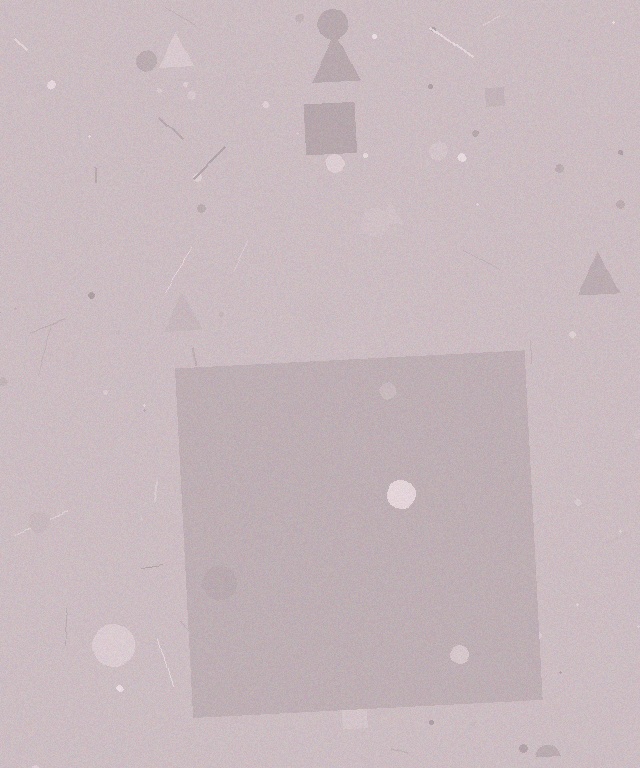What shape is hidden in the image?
A square is hidden in the image.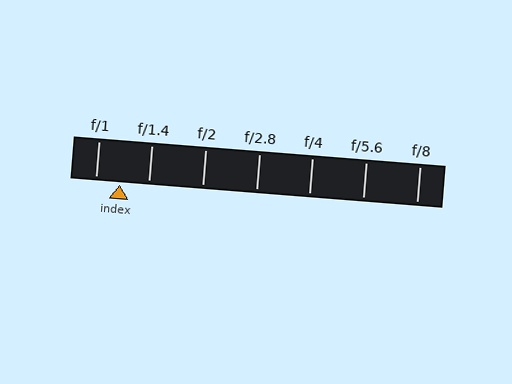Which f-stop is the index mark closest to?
The index mark is closest to f/1.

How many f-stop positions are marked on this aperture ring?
There are 7 f-stop positions marked.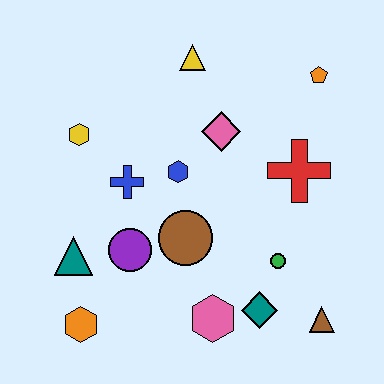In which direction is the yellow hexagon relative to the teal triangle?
The yellow hexagon is above the teal triangle.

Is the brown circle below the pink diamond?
Yes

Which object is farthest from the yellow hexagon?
The brown triangle is farthest from the yellow hexagon.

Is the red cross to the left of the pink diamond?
No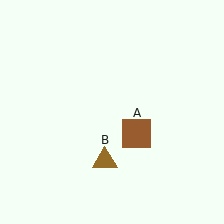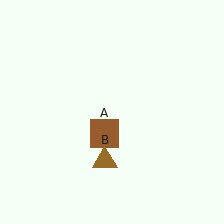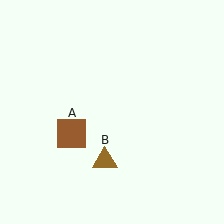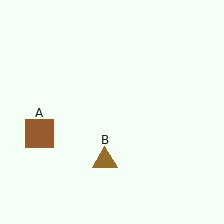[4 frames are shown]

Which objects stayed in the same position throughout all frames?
Brown triangle (object B) remained stationary.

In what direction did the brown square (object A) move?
The brown square (object A) moved left.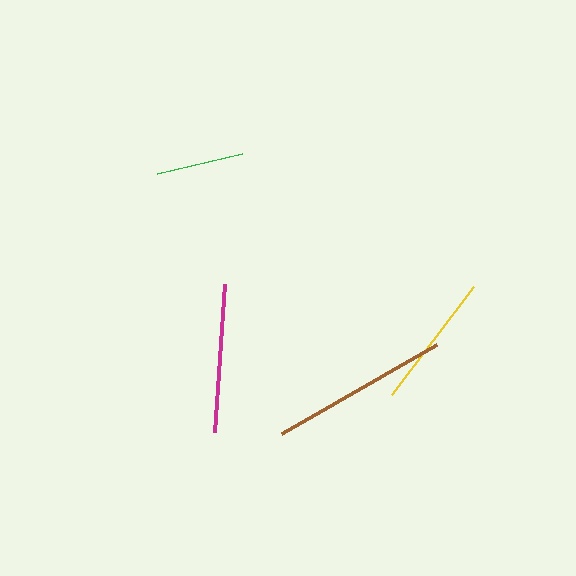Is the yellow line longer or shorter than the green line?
The yellow line is longer than the green line.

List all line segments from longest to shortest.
From longest to shortest: brown, magenta, yellow, green.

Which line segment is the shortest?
The green line is the shortest at approximately 87 pixels.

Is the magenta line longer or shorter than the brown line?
The brown line is longer than the magenta line.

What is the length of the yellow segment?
The yellow segment is approximately 135 pixels long.